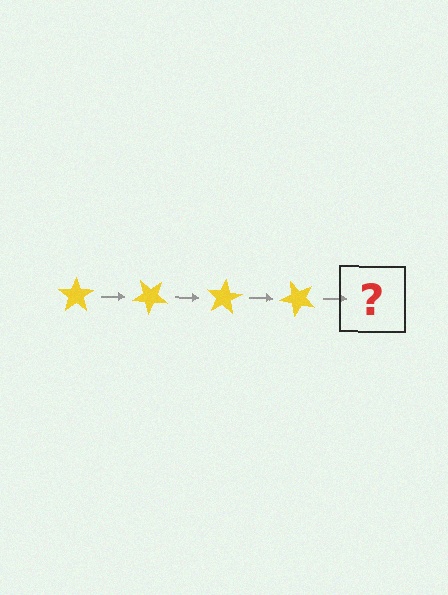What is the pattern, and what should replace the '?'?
The pattern is that the star rotates 40 degrees each step. The '?' should be a yellow star rotated 160 degrees.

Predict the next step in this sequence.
The next step is a yellow star rotated 160 degrees.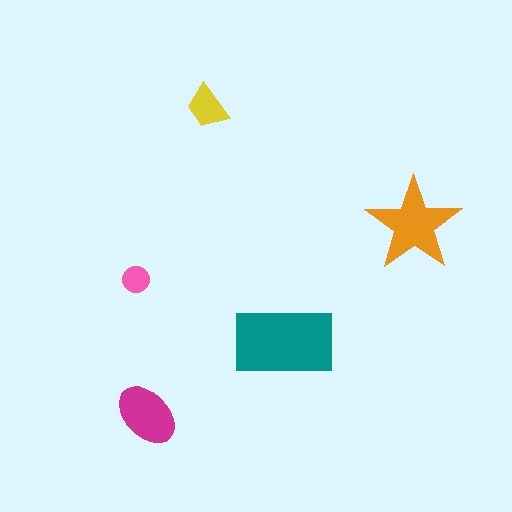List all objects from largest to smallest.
The teal rectangle, the orange star, the magenta ellipse, the yellow trapezoid, the pink circle.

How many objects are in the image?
There are 5 objects in the image.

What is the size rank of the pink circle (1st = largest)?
5th.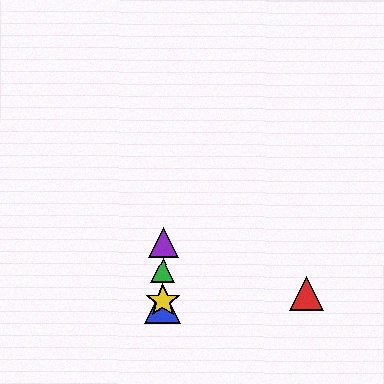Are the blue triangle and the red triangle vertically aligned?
No, the blue triangle is at x≈163 and the red triangle is at x≈307.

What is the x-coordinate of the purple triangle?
The purple triangle is at x≈164.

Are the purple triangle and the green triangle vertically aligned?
Yes, both are at x≈164.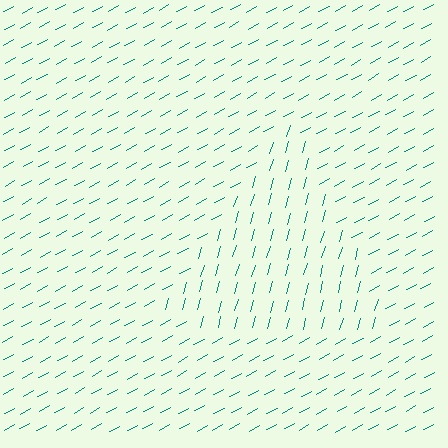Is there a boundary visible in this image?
Yes, there is a texture boundary formed by a change in line orientation.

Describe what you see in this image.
The image is filled with small teal line segments. A triangle region in the image has lines oriented differently from the surrounding lines, creating a visible texture boundary.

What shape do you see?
I see a triangle.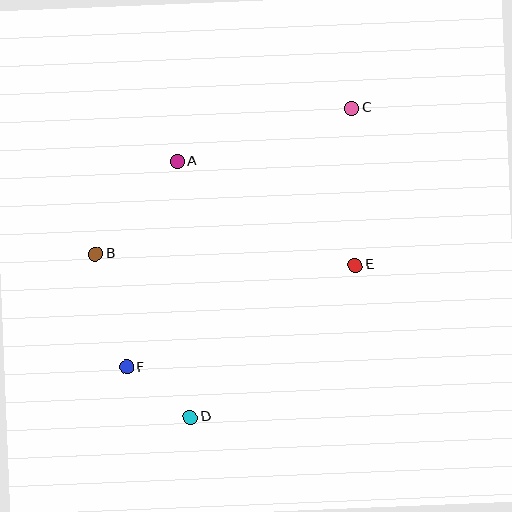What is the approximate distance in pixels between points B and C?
The distance between B and C is approximately 295 pixels.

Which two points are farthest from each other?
Points C and D are farthest from each other.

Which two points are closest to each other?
Points D and F are closest to each other.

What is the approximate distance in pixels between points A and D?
The distance between A and D is approximately 256 pixels.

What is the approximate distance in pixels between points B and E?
The distance between B and E is approximately 260 pixels.